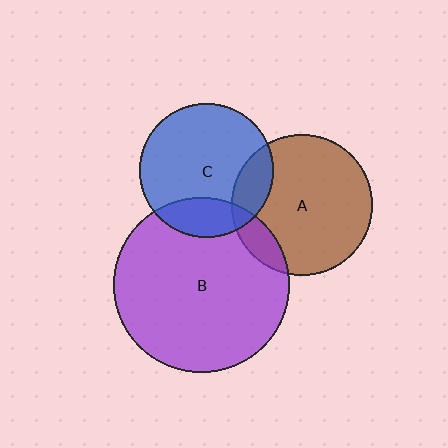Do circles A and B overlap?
Yes.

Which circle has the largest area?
Circle B (purple).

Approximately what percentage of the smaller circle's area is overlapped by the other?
Approximately 10%.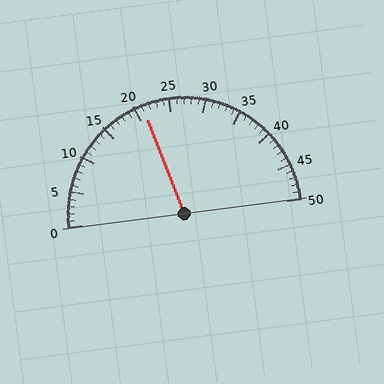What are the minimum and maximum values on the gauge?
The gauge ranges from 0 to 50.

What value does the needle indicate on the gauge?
The needle indicates approximately 21.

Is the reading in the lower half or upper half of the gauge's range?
The reading is in the lower half of the range (0 to 50).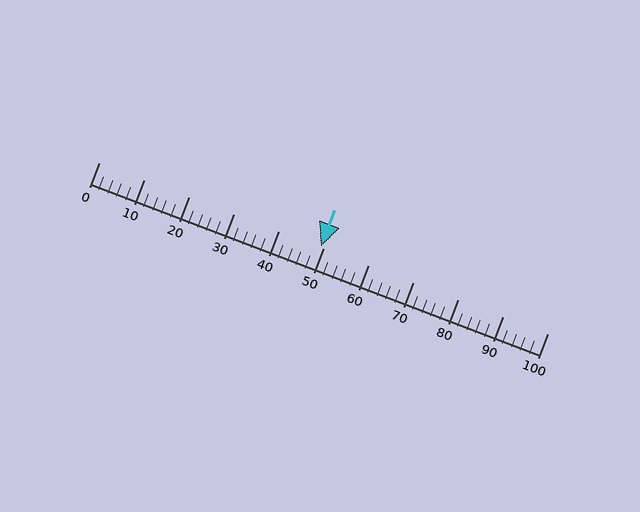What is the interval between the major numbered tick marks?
The major tick marks are spaced 10 units apart.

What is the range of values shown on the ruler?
The ruler shows values from 0 to 100.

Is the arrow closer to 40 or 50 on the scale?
The arrow is closer to 50.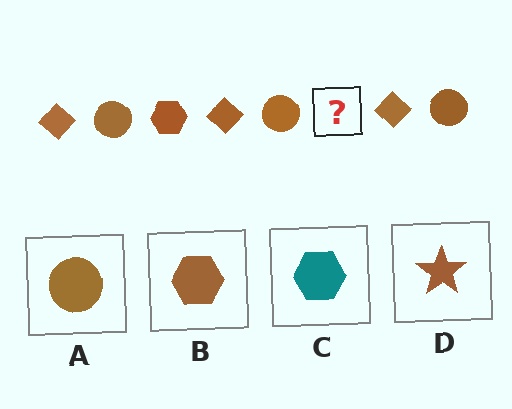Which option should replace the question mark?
Option B.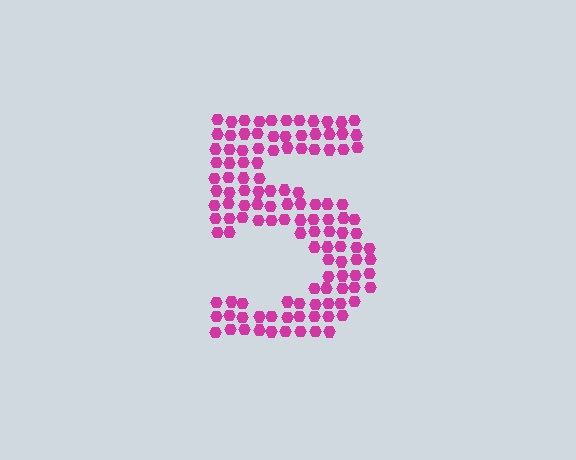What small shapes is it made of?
It is made of small hexagons.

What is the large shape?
The large shape is the digit 5.